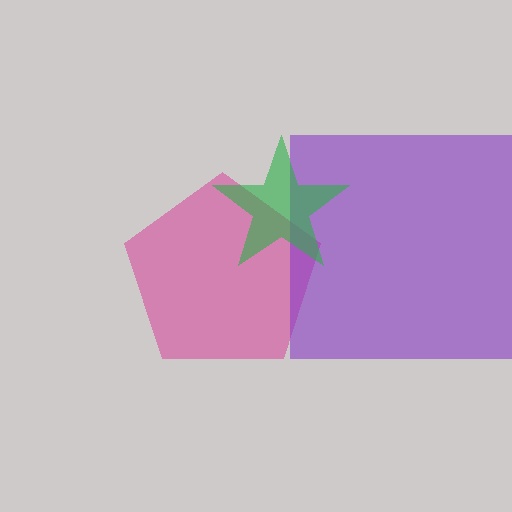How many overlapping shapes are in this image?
There are 3 overlapping shapes in the image.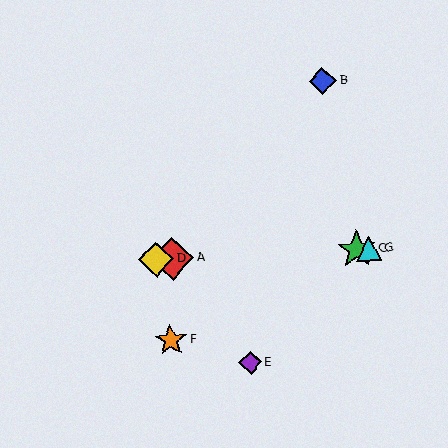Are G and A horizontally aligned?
Yes, both are at y≈249.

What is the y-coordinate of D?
Object D is at y≈260.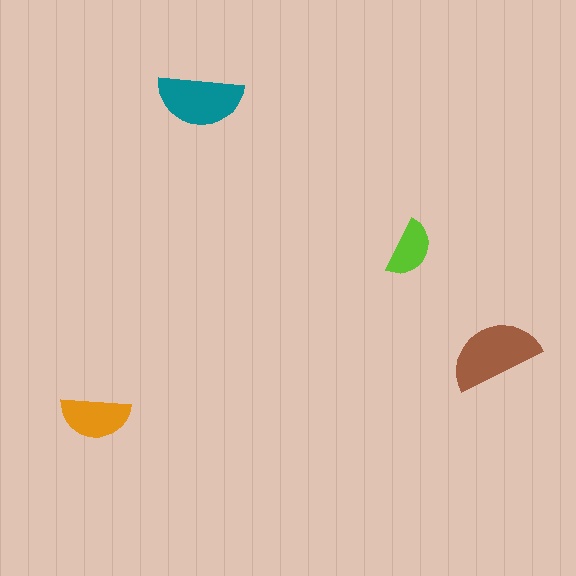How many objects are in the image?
There are 4 objects in the image.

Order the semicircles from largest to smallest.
the brown one, the teal one, the orange one, the lime one.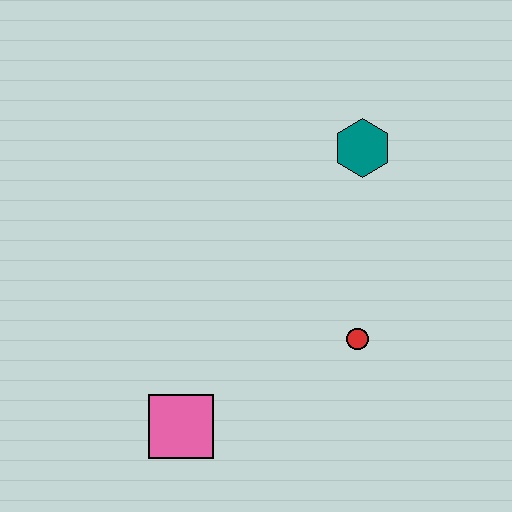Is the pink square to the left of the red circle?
Yes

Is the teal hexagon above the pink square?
Yes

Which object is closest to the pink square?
The red circle is closest to the pink square.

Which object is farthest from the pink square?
The teal hexagon is farthest from the pink square.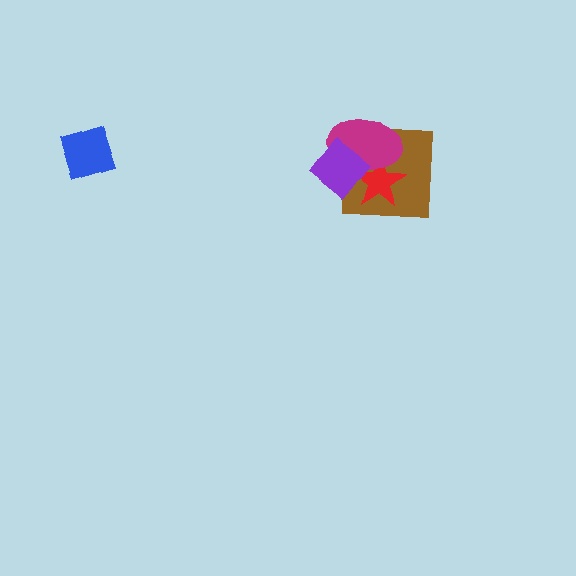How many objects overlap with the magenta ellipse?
3 objects overlap with the magenta ellipse.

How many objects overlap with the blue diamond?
0 objects overlap with the blue diamond.